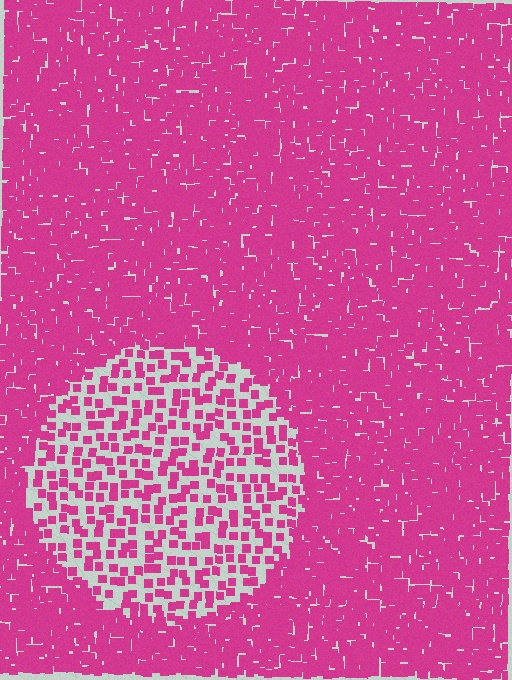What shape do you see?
I see a circle.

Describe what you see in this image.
The image contains small magenta elements arranged at two different densities. A circle-shaped region is visible where the elements are less densely packed than the surrounding area.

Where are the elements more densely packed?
The elements are more densely packed outside the circle boundary.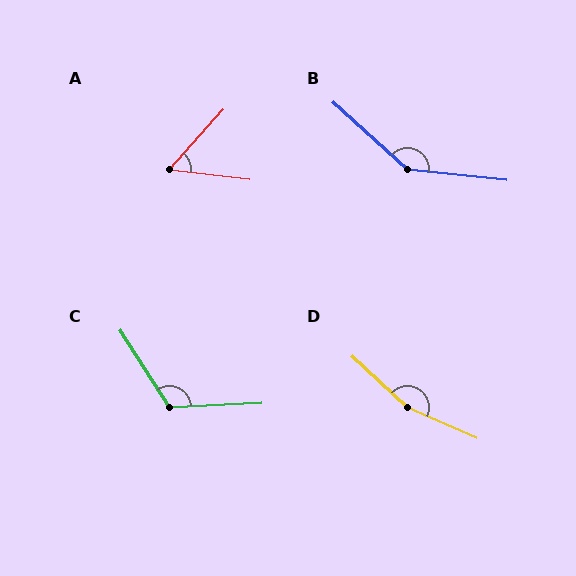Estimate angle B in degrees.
Approximately 144 degrees.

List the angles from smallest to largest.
A (55°), C (120°), B (144°), D (161°).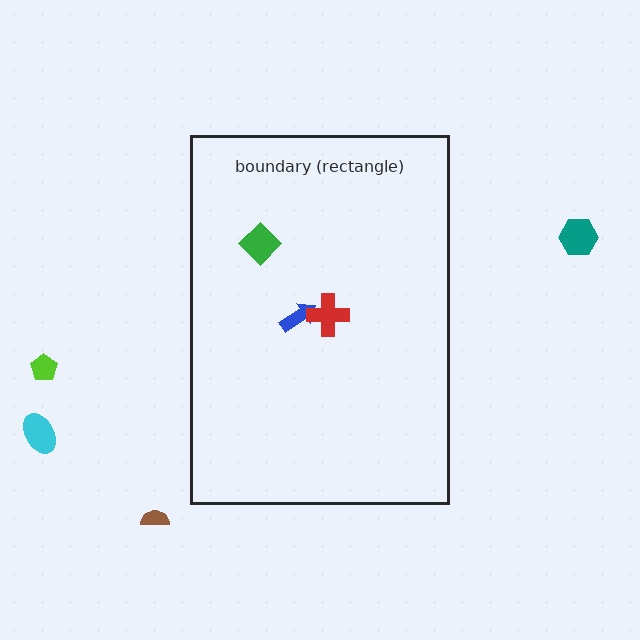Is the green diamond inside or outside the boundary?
Inside.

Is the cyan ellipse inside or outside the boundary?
Outside.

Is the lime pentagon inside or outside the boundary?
Outside.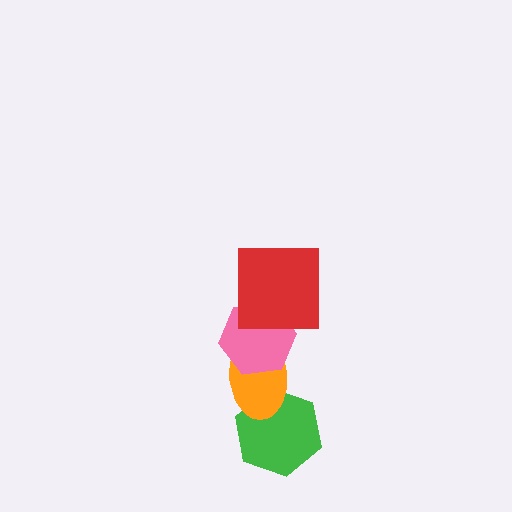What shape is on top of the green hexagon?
The orange ellipse is on top of the green hexagon.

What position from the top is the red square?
The red square is 1st from the top.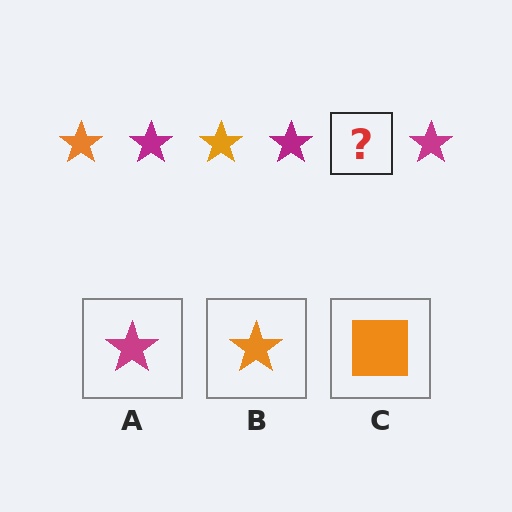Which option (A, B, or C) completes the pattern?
B.